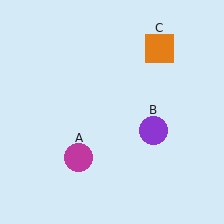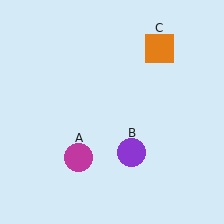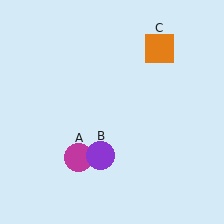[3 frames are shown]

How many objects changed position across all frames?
1 object changed position: purple circle (object B).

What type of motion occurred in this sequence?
The purple circle (object B) rotated clockwise around the center of the scene.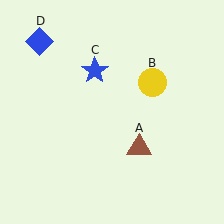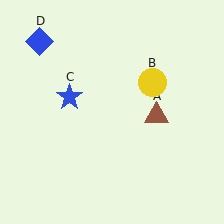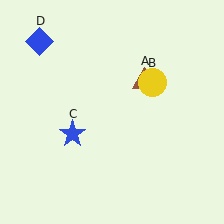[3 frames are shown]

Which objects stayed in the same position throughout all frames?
Yellow circle (object B) and blue diamond (object D) remained stationary.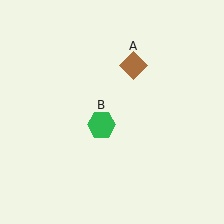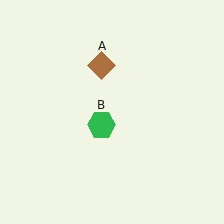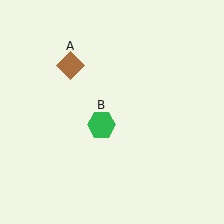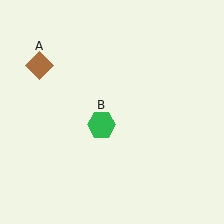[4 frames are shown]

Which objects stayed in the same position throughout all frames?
Green hexagon (object B) remained stationary.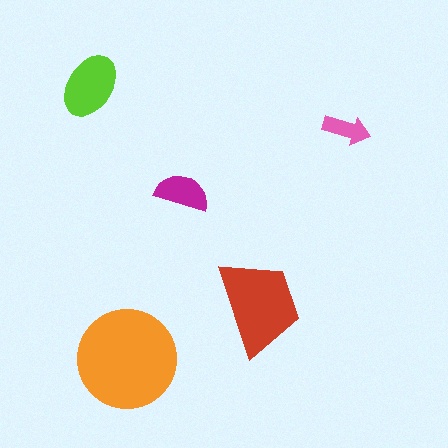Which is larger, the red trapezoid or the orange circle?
The orange circle.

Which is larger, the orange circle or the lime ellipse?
The orange circle.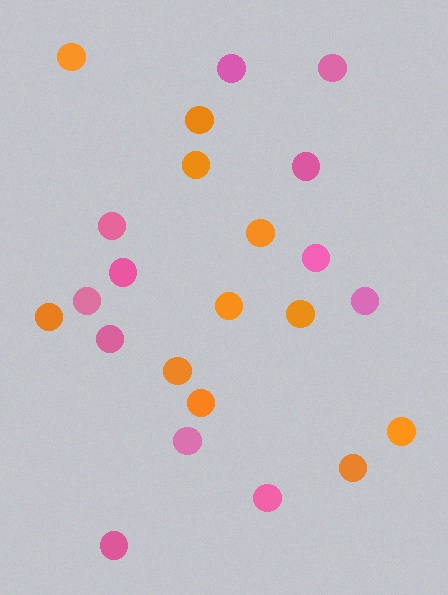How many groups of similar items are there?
There are 2 groups: one group of orange circles (11) and one group of pink circles (12).